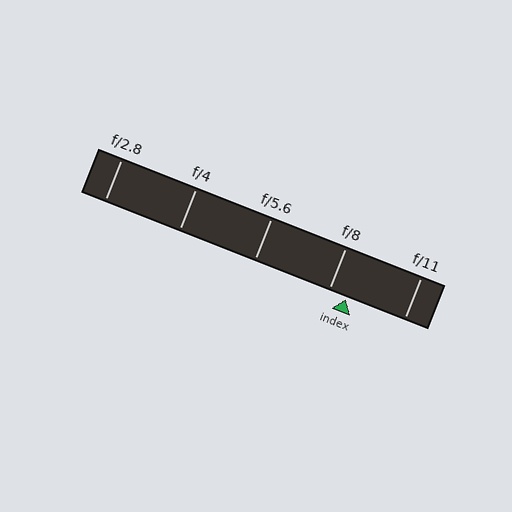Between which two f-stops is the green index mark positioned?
The index mark is between f/8 and f/11.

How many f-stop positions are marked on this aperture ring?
There are 5 f-stop positions marked.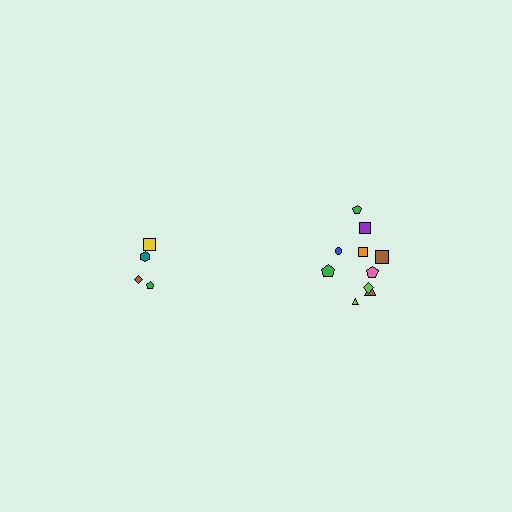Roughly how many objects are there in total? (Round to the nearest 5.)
Roughly 15 objects in total.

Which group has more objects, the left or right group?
The right group.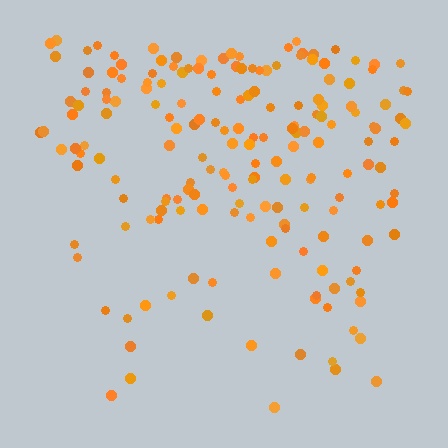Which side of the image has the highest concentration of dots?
The top.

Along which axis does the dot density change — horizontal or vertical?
Vertical.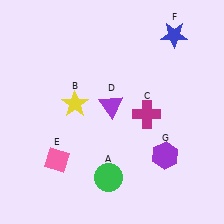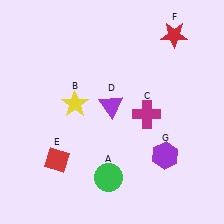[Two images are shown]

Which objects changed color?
E changed from pink to red. F changed from blue to red.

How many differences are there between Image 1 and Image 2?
There are 2 differences between the two images.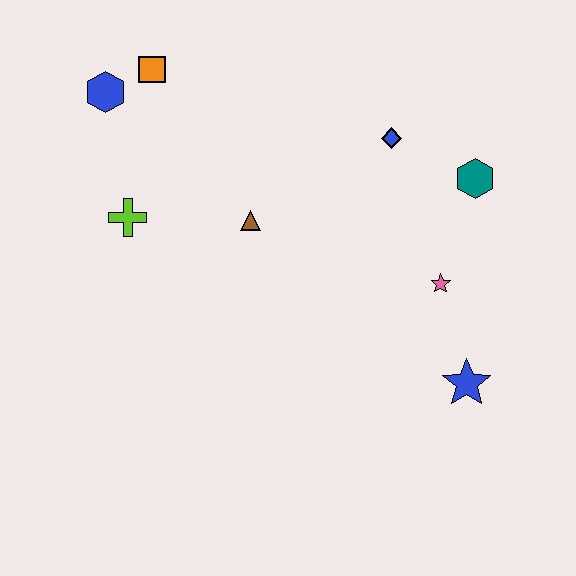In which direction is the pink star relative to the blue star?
The pink star is above the blue star.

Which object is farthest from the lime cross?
The blue star is farthest from the lime cross.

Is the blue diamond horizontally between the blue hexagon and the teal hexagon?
Yes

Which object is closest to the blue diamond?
The teal hexagon is closest to the blue diamond.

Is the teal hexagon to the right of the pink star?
Yes